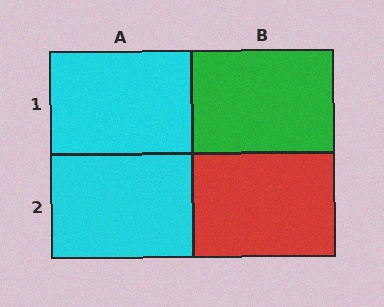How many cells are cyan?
2 cells are cyan.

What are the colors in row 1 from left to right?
Cyan, green.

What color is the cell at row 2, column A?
Cyan.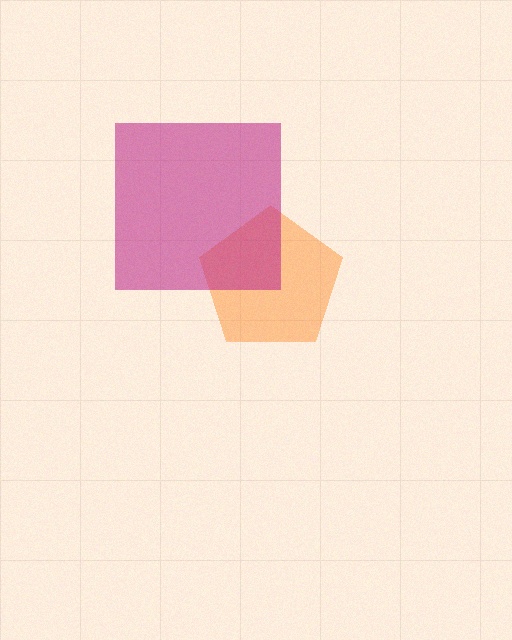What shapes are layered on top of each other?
The layered shapes are: an orange pentagon, a magenta square.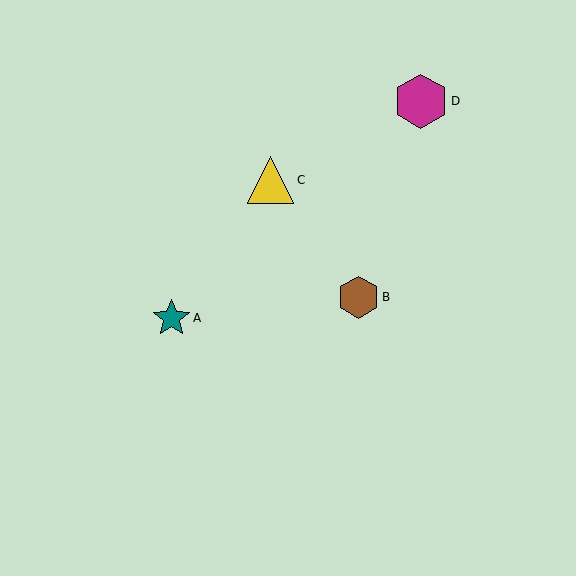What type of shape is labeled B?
Shape B is a brown hexagon.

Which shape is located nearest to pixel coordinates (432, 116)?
The magenta hexagon (labeled D) at (421, 101) is nearest to that location.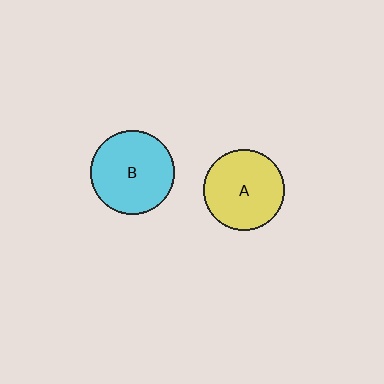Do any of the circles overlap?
No, none of the circles overlap.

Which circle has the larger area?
Circle B (cyan).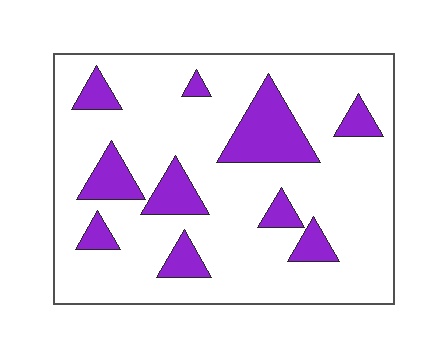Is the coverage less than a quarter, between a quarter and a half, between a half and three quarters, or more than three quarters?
Less than a quarter.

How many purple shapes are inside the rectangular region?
10.